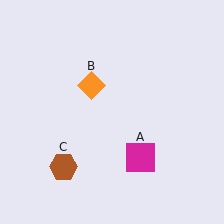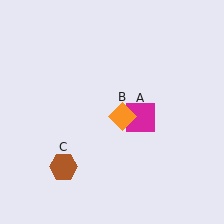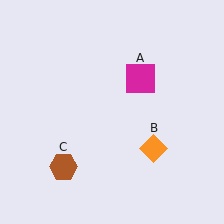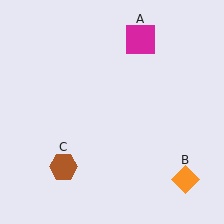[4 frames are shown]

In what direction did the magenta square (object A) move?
The magenta square (object A) moved up.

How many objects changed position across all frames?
2 objects changed position: magenta square (object A), orange diamond (object B).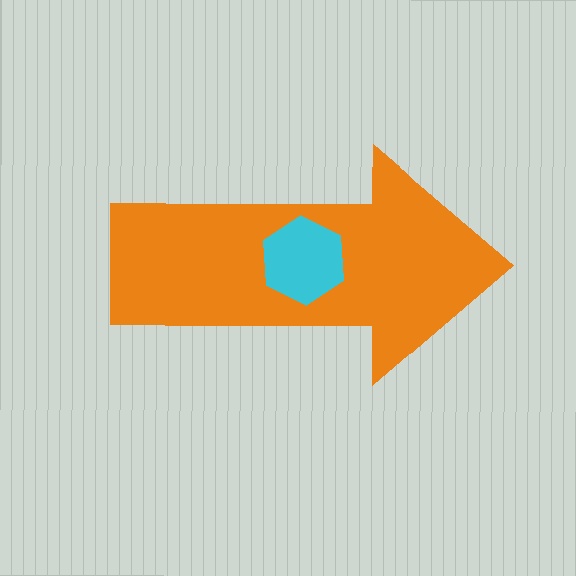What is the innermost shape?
The cyan hexagon.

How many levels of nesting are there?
2.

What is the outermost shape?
The orange arrow.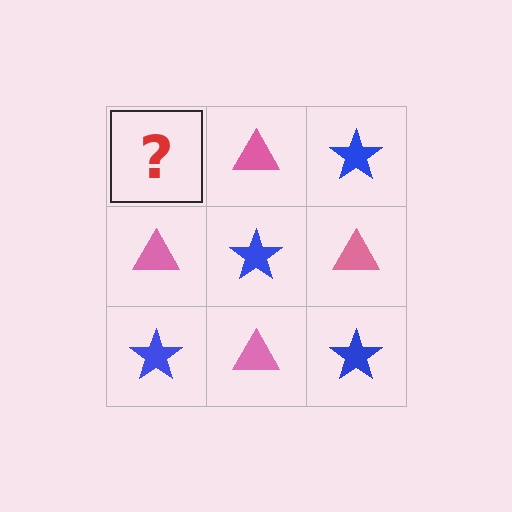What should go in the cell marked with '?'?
The missing cell should contain a blue star.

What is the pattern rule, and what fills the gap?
The rule is that it alternates blue star and pink triangle in a checkerboard pattern. The gap should be filled with a blue star.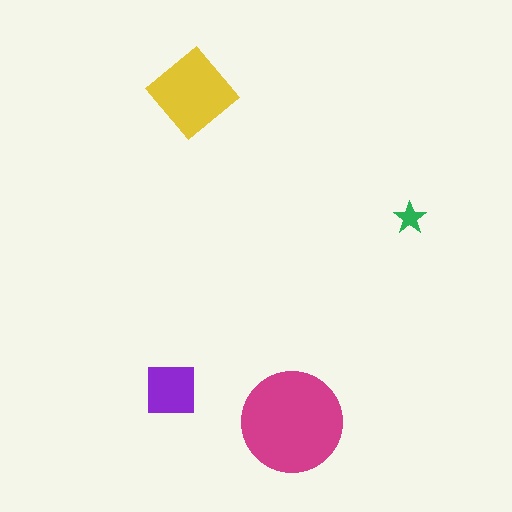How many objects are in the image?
There are 4 objects in the image.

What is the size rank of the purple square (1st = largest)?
3rd.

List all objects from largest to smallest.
The magenta circle, the yellow diamond, the purple square, the green star.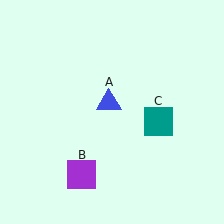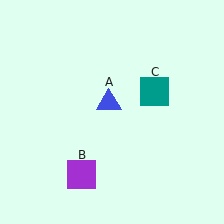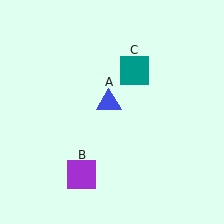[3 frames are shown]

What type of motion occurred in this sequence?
The teal square (object C) rotated counterclockwise around the center of the scene.